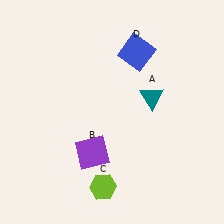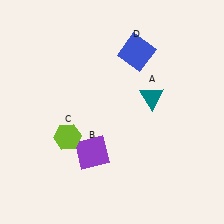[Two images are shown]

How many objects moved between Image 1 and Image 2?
1 object moved between the two images.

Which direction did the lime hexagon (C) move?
The lime hexagon (C) moved up.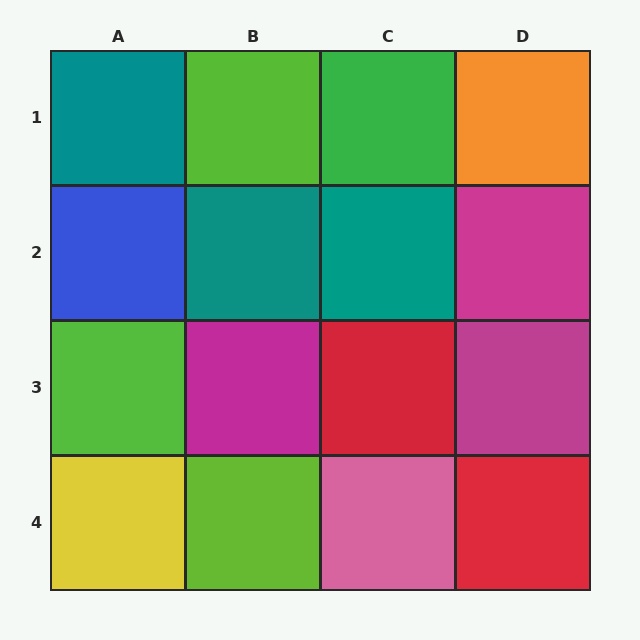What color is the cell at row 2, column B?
Teal.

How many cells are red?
2 cells are red.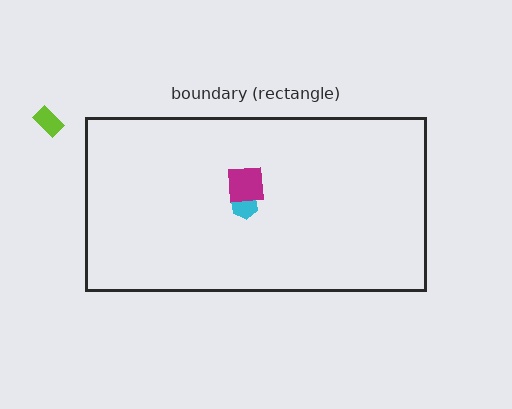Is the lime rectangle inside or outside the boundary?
Outside.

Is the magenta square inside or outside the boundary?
Inside.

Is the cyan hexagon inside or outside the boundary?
Inside.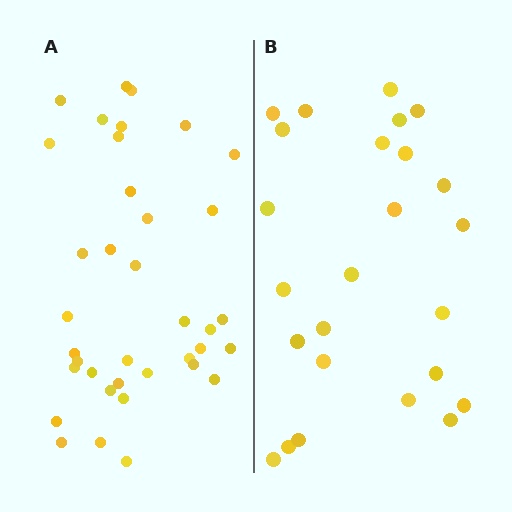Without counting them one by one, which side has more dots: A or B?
Region A (the left region) has more dots.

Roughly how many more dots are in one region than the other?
Region A has roughly 12 or so more dots than region B.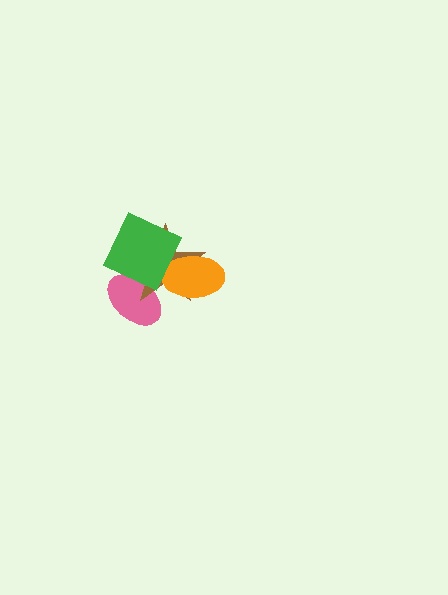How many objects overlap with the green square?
2 objects overlap with the green square.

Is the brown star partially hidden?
Yes, it is partially covered by another shape.